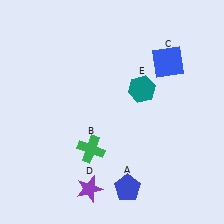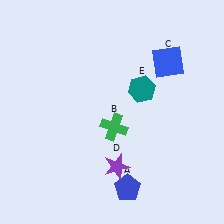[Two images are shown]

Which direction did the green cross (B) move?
The green cross (B) moved right.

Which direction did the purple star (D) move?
The purple star (D) moved right.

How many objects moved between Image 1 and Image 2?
2 objects moved between the two images.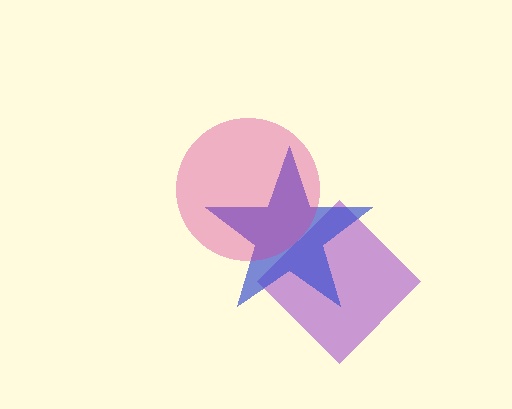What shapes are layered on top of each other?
The layered shapes are: a purple diamond, a blue star, a magenta circle.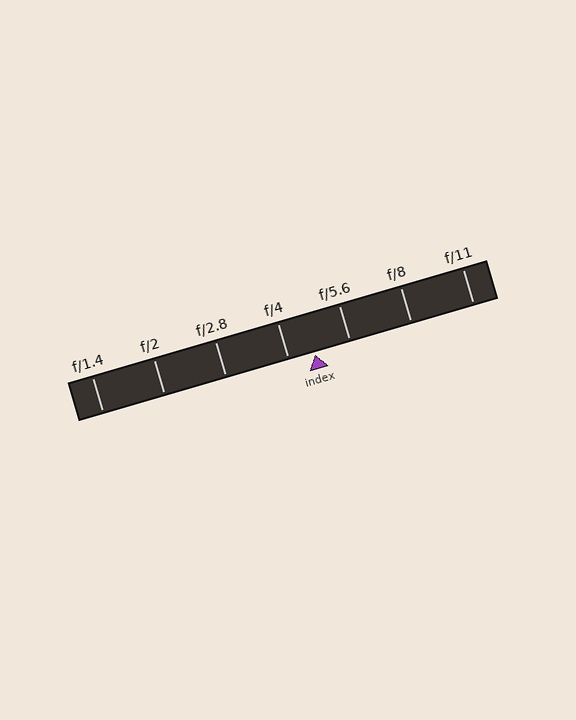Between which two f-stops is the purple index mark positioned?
The index mark is between f/4 and f/5.6.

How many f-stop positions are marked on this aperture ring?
There are 7 f-stop positions marked.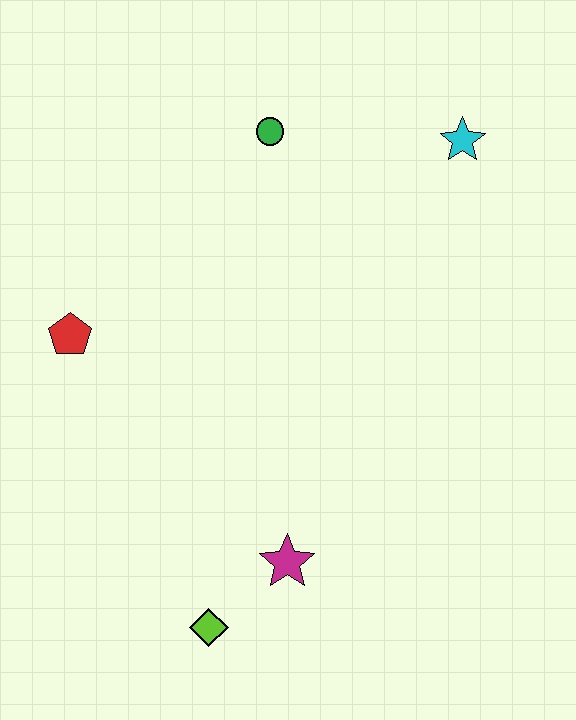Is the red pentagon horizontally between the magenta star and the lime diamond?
No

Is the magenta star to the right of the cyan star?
No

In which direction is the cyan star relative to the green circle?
The cyan star is to the right of the green circle.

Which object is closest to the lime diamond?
The magenta star is closest to the lime diamond.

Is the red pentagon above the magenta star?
Yes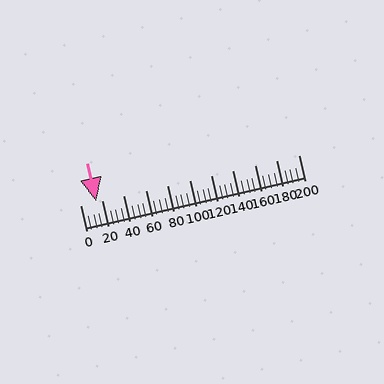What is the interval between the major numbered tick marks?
The major tick marks are spaced 20 units apart.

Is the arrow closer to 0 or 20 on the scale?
The arrow is closer to 20.